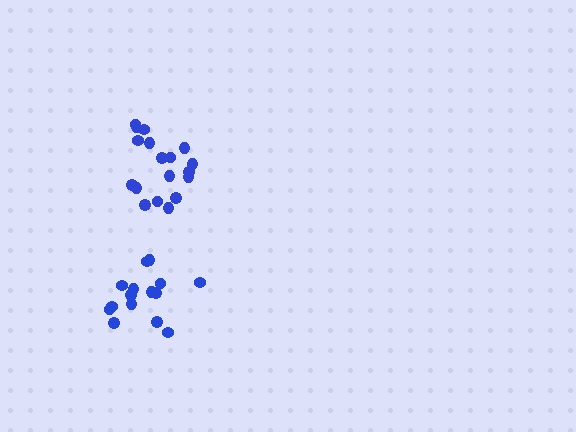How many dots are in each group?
Group 1: 18 dots, Group 2: 15 dots (33 total).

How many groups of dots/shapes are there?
There are 2 groups.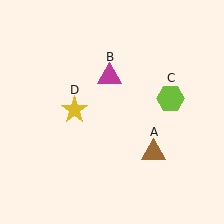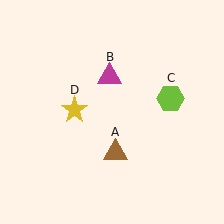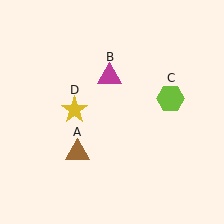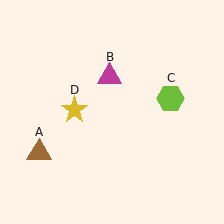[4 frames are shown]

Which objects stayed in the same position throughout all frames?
Magenta triangle (object B) and lime hexagon (object C) and yellow star (object D) remained stationary.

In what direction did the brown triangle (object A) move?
The brown triangle (object A) moved left.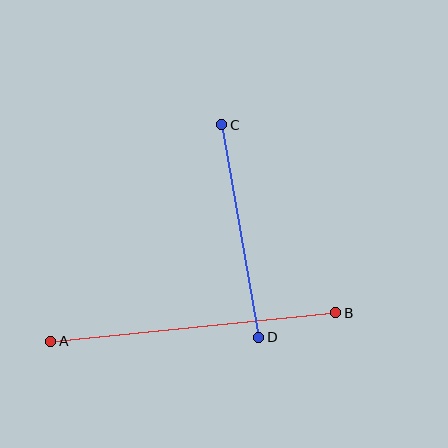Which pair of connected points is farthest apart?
Points A and B are farthest apart.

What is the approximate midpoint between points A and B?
The midpoint is at approximately (193, 327) pixels.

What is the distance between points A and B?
The distance is approximately 286 pixels.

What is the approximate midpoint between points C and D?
The midpoint is at approximately (240, 231) pixels.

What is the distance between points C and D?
The distance is approximately 216 pixels.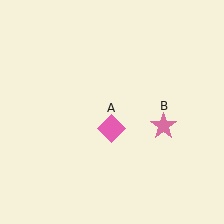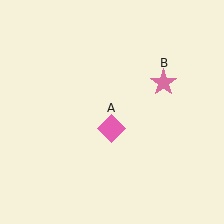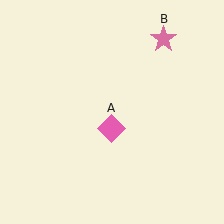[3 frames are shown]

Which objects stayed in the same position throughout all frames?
Pink diamond (object A) remained stationary.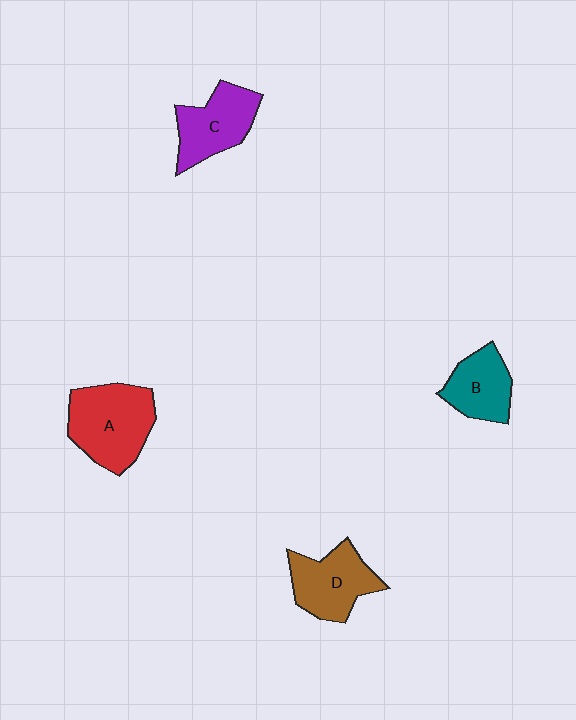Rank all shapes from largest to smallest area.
From largest to smallest: A (red), D (brown), C (purple), B (teal).